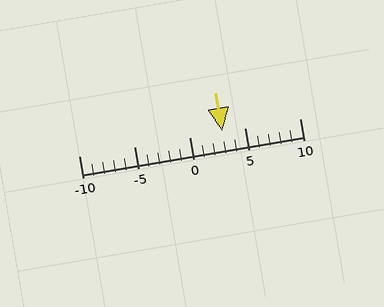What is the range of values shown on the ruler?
The ruler shows values from -10 to 10.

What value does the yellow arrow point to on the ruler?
The yellow arrow points to approximately 3.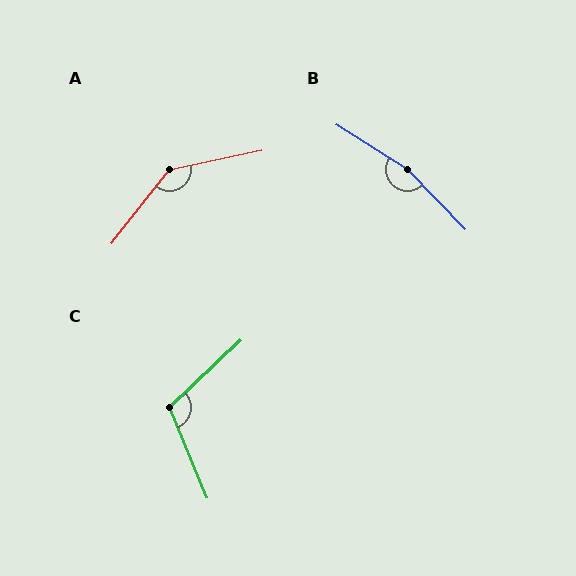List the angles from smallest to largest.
C (111°), A (140°), B (166°).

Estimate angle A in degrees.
Approximately 140 degrees.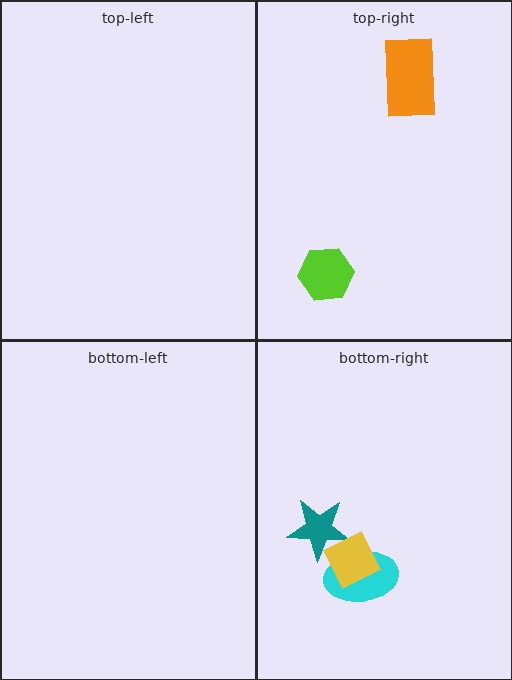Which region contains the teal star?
The bottom-right region.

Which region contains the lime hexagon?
The top-right region.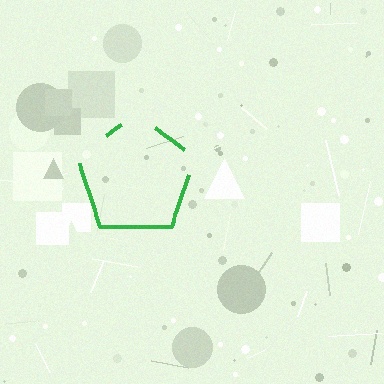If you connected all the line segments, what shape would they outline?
They would outline a pentagon.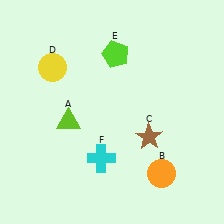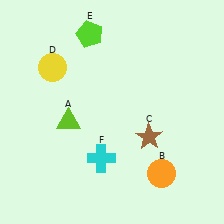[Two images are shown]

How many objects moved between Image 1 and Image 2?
1 object moved between the two images.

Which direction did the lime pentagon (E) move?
The lime pentagon (E) moved left.